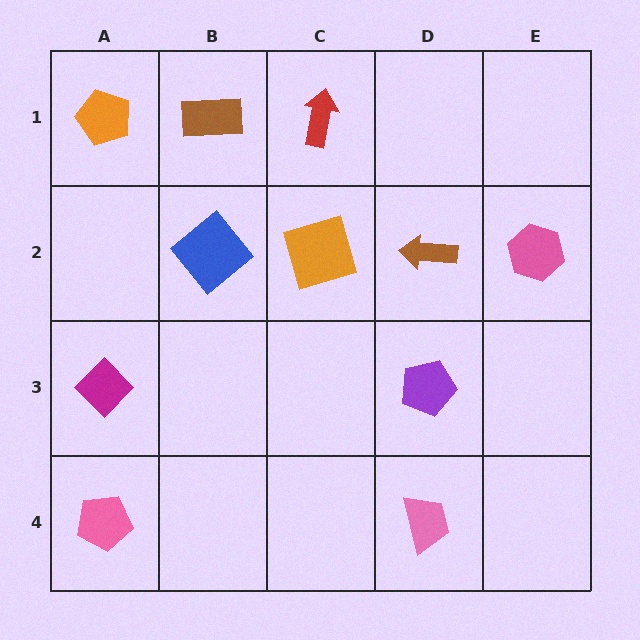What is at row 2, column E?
A pink hexagon.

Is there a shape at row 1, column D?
No, that cell is empty.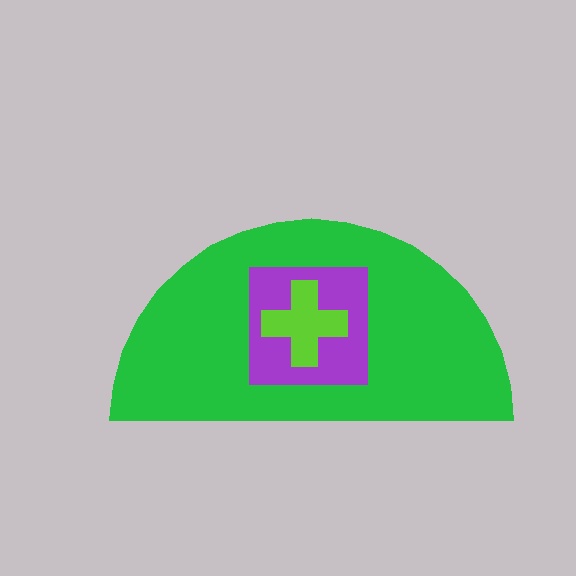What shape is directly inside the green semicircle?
The purple square.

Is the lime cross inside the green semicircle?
Yes.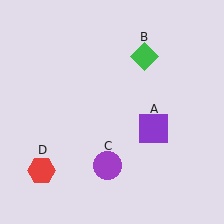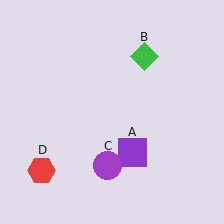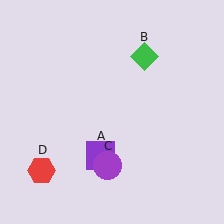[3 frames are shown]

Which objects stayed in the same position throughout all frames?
Green diamond (object B) and purple circle (object C) and red hexagon (object D) remained stationary.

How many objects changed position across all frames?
1 object changed position: purple square (object A).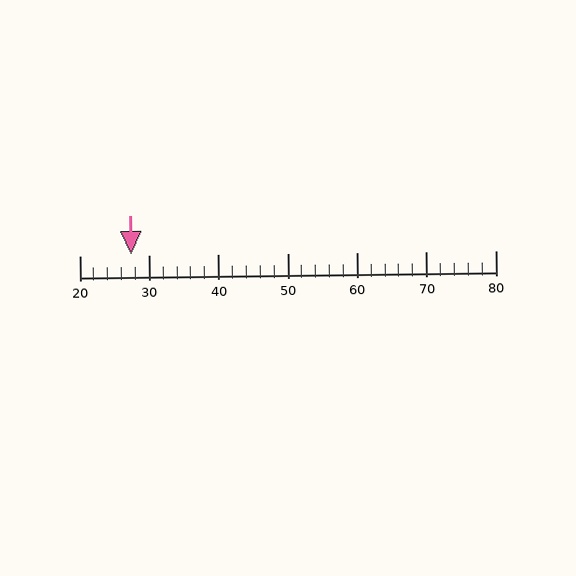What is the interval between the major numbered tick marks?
The major tick marks are spaced 10 units apart.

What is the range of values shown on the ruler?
The ruler shows values from 20 to 80.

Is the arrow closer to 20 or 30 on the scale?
The arrow is closer to 30.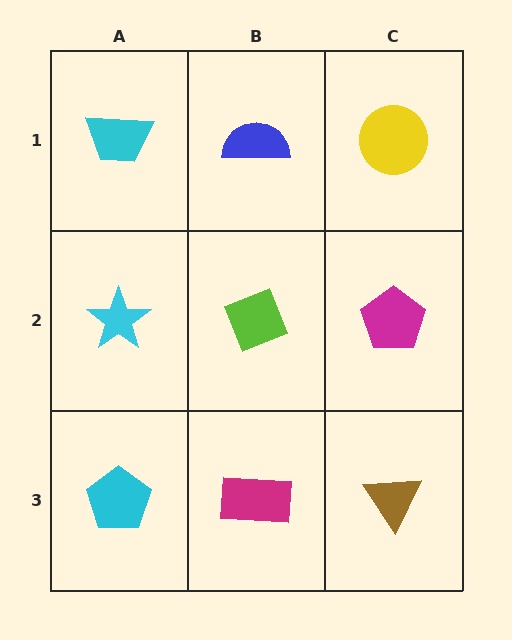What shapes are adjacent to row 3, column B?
A lime diamond (row 2, column B), a cyan pentagon (row 3, column A), a brown triangle (row 3, column C).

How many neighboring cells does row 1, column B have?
3.